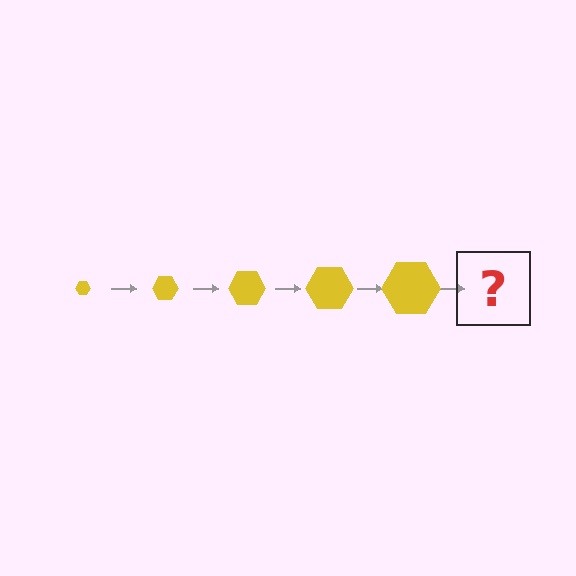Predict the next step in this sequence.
The next step is a yellow hexagon, larger than the previous one.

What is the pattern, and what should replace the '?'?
The pattern is that the hexagon gets progressively larger each step. The '?' should be a yellow hexagon, larger than the previous one.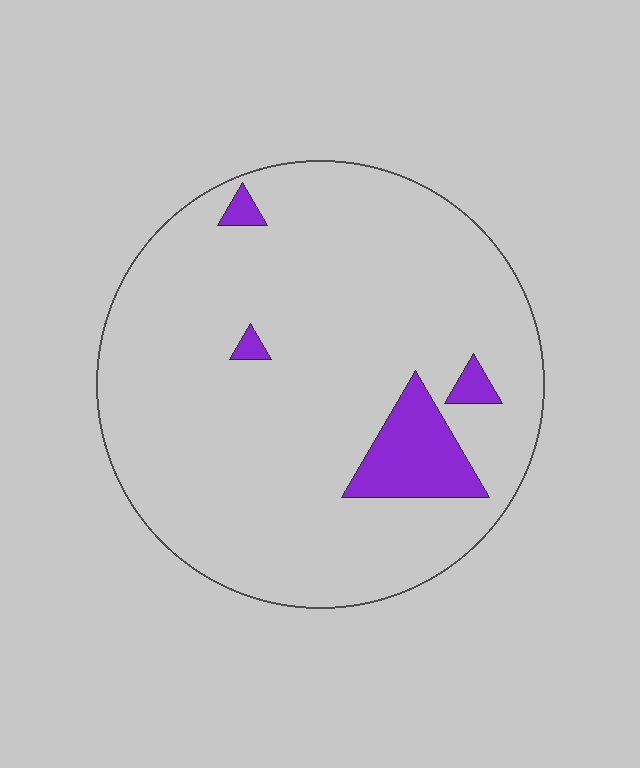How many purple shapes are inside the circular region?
4.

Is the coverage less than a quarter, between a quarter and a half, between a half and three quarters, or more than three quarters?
Less than a quarter.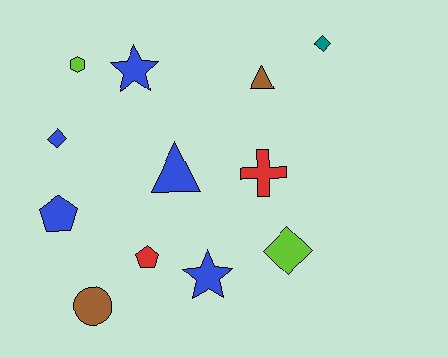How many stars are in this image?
There are 2 stars.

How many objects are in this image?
There are 12 objects.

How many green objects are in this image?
There are no green objects.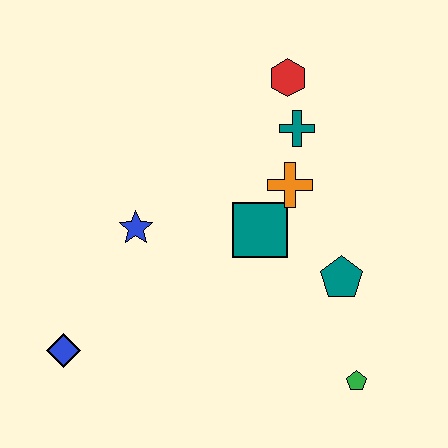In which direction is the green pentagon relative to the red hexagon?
The green pentagon is below the red hexagon.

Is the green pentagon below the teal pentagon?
Yes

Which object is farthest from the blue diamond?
The red hexagon is farthest from the blue diamond.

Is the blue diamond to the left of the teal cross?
Yes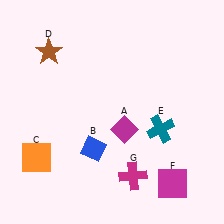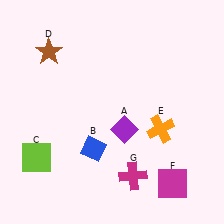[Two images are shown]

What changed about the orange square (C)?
In Image 1, C is orange. In Image 2, it changed to lime.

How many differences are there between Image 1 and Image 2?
There are 3 differences between the two images.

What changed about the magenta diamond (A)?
In Image 1, A is magenta. In Image 2, it changed to purple.